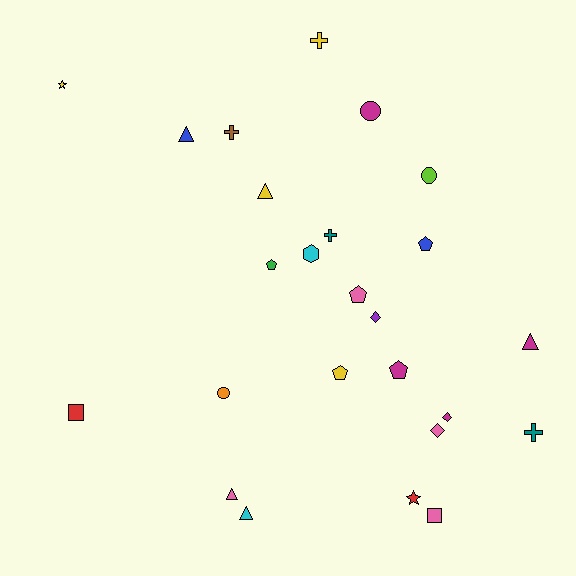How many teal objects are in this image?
There are 2 teal objects.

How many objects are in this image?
There are 25 objects.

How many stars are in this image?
There are 2 stars.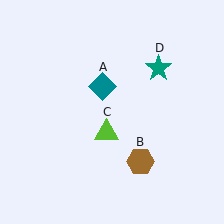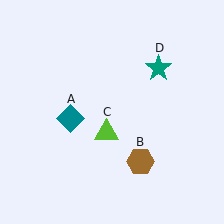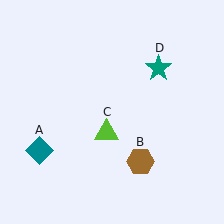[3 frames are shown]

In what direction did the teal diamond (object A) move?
The teal diamond (object A) moved down and to the left.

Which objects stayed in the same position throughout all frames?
Brown hexagon (object B) and lime triangle (object C) and teal star (object D) remained stationary.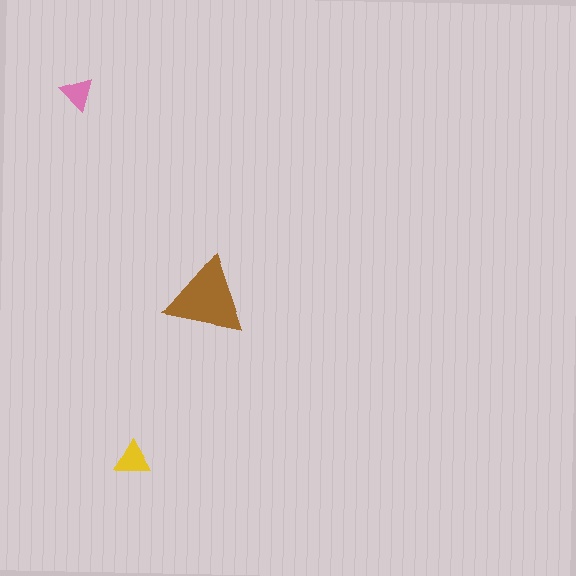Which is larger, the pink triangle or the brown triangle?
The brown one.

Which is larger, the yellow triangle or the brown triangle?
The brown one.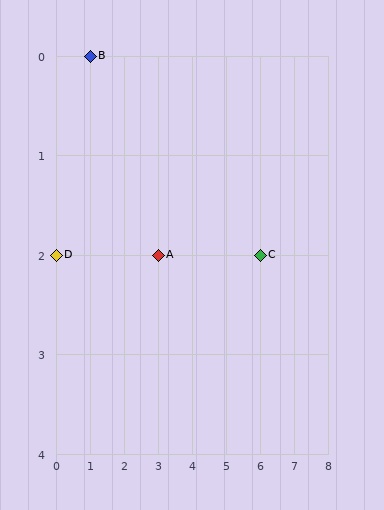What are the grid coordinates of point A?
Point A is at grid coordinates (3, 2).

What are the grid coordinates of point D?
Point D is at grid coordinates (0, 2).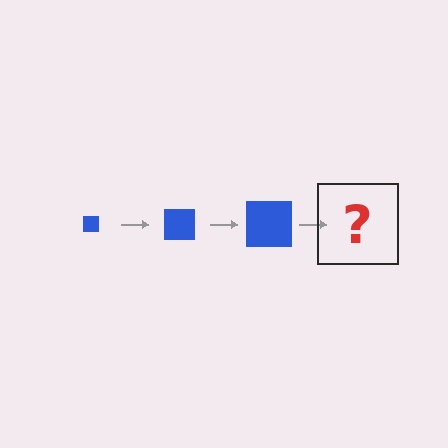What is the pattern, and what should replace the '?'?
The pattern is that the square gets progressively larger each step. The '?' should be a blue square, larger than the previous one.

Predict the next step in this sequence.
The next step is a blue square, larger than the previous one.